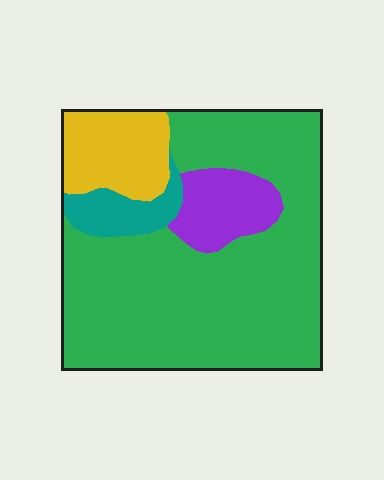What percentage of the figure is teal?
Teal covers roughly 5% of the figure.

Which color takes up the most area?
Green, at roughly 70%.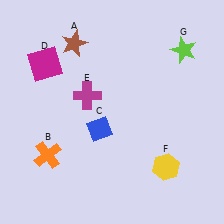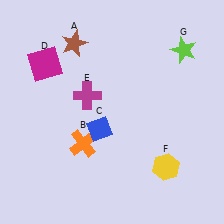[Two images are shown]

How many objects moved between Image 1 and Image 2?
1 object moved between the two images.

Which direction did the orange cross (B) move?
The orange cross (B) moved right.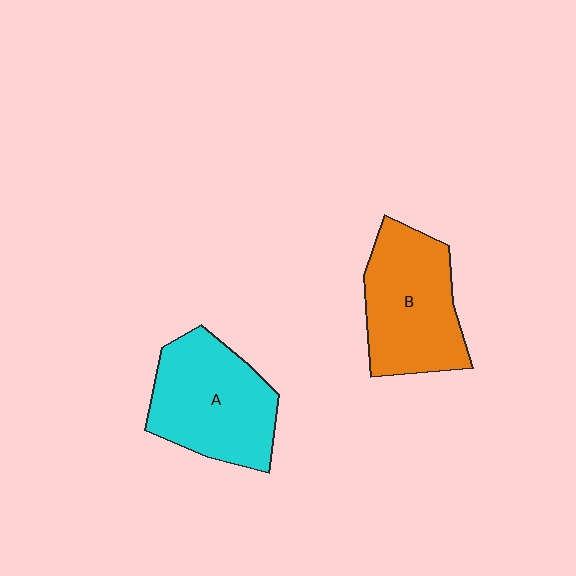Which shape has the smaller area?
Shape B (orange).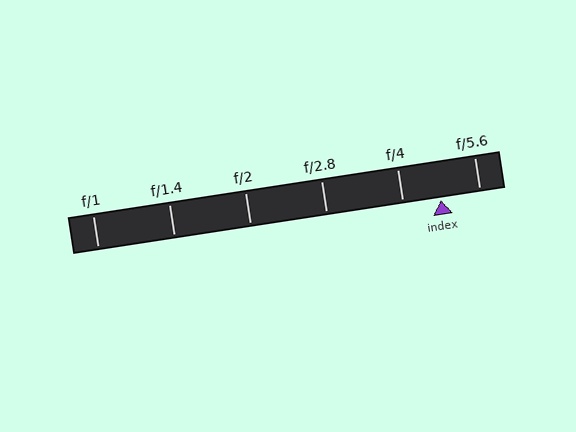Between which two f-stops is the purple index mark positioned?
The index mark is between f/4 and f/5.6.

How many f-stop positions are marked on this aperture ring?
There are 6 f-stop positions marked.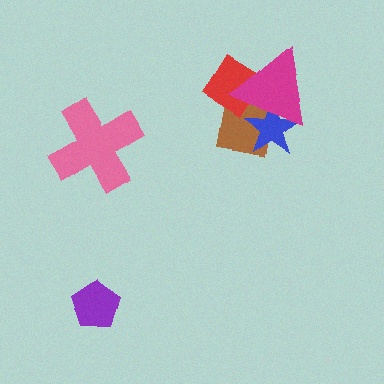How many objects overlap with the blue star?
2 objects overlap with the blue star.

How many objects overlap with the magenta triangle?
3 objects overlap with the magenta triangle.